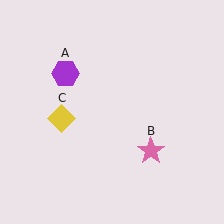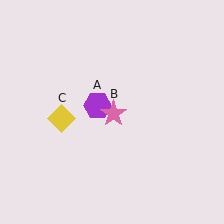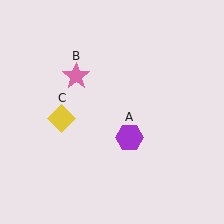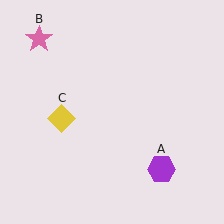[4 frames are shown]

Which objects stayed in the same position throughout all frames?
Yellow diamond (object C) remained stationary.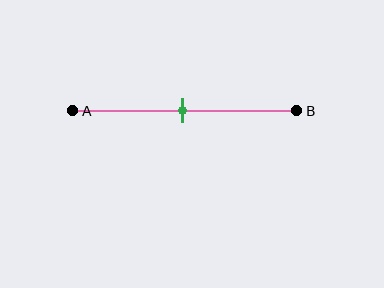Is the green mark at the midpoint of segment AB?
Yes, the mark is approximately at the midpoint.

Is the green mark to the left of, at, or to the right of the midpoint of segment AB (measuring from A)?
The green mark is approximately at the midpoint of segment AB.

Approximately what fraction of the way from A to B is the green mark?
The green mark is approximately 50% of the way from A to B.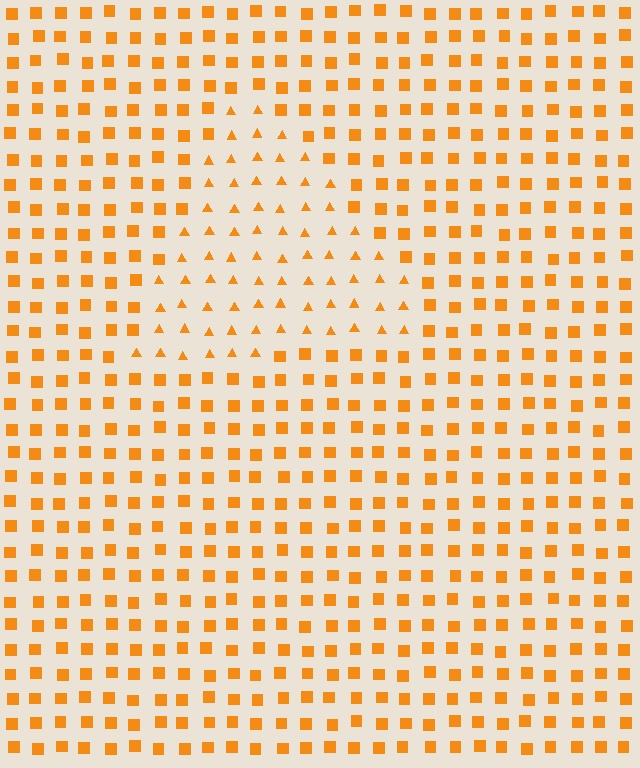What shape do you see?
I see a triangle.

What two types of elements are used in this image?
The image uses triangles inside the triangle region and squares outside it.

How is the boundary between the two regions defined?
The boundary is defined by a change in element shape: triangles inside vs. squares outside. All elements share the same color and spacing.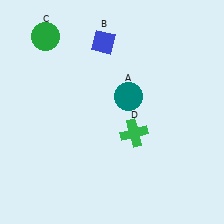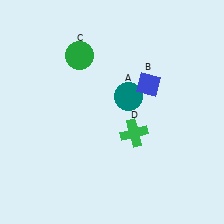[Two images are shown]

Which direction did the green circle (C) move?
The green circle (C) moved right.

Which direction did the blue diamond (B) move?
The blue diamond (B) moved right.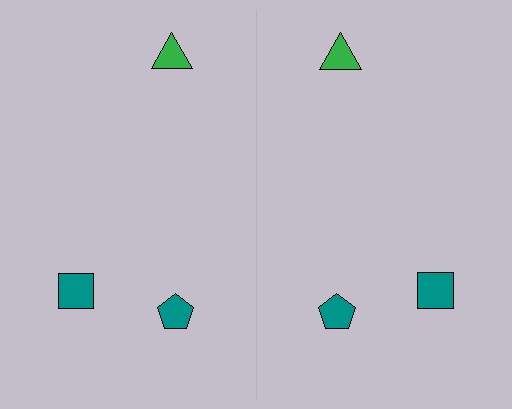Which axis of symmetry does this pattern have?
The pattern has a vertical axis of symmetry running through the center of the image.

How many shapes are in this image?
There are 6 shapes in this image.